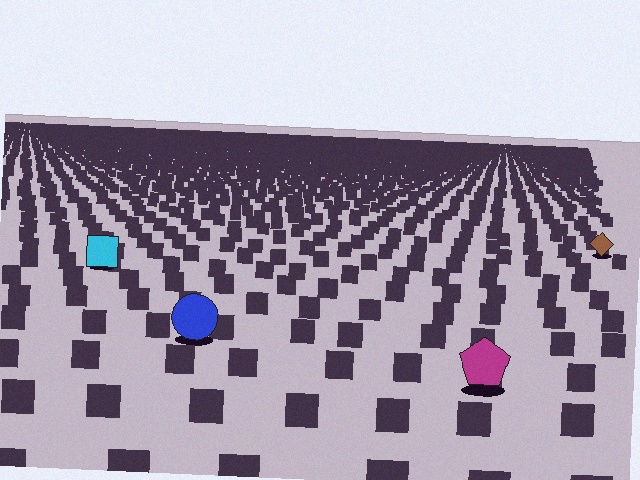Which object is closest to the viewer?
The magenta pentagon is closest. The texture marks near it are larger and more spread out.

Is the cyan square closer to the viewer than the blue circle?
No. The blue circle is closer — you can tell from the texture gradient: the ground texture is coarser near it.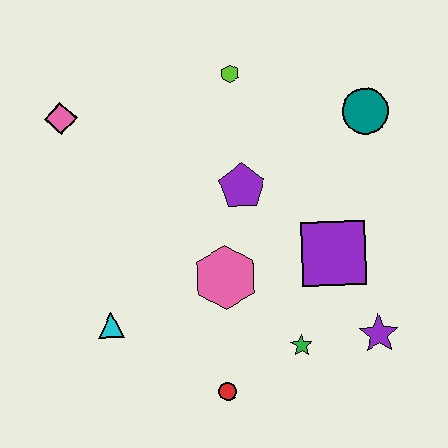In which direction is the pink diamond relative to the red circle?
The pink diamond is above the red circle.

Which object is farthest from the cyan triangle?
The teal circle is farthest from the cyan triangle.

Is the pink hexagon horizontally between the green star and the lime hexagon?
No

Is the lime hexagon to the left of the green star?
Yes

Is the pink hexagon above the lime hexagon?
No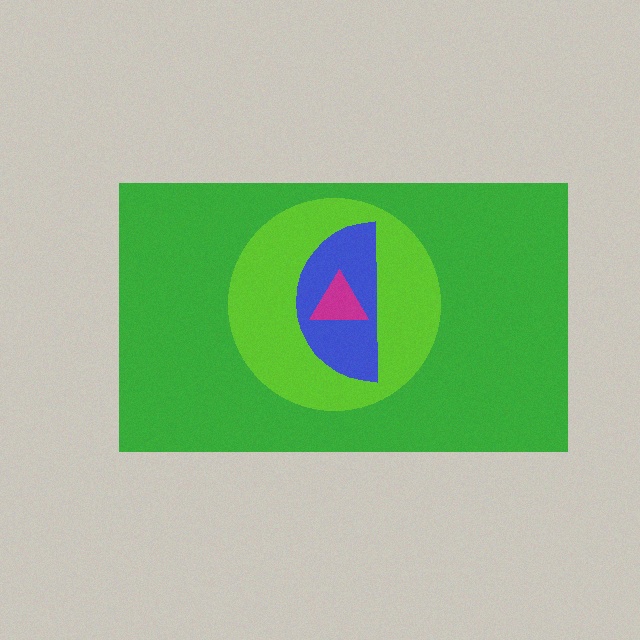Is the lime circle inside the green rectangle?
Yes.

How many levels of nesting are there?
4.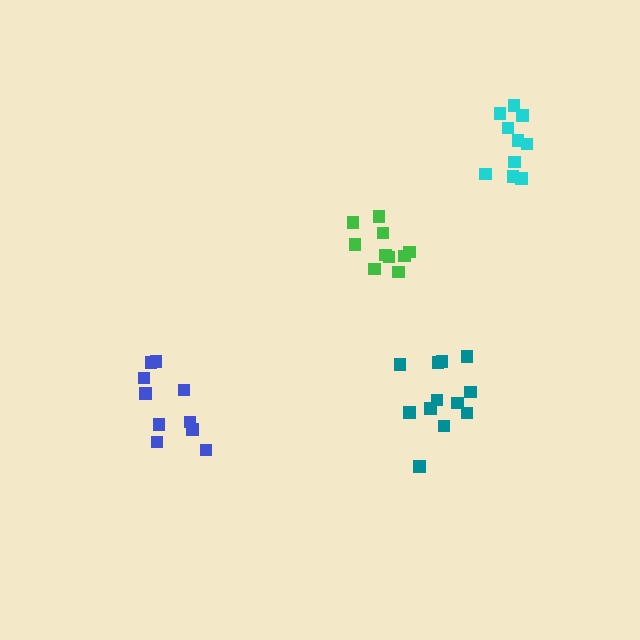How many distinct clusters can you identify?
There are 4 distinct clusters.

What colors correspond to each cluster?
The clusters are colored: teal, blue, green, cyan.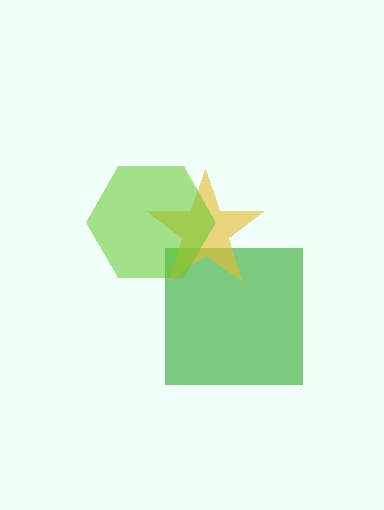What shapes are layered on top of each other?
The layered shapes are: a green square, a yellow star, a lime hexagon.